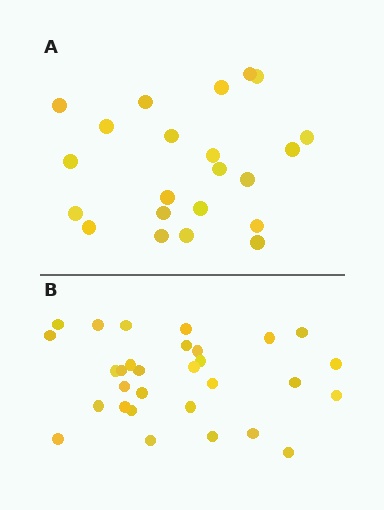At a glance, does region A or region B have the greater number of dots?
Region B (the bottom region) has more dots.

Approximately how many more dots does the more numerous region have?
Region B has roughly 8 or so more dots than region A.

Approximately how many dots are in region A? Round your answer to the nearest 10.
About 20 dots. (The exact count is 22, which rounds to 20.)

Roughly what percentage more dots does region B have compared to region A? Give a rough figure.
About 35% more.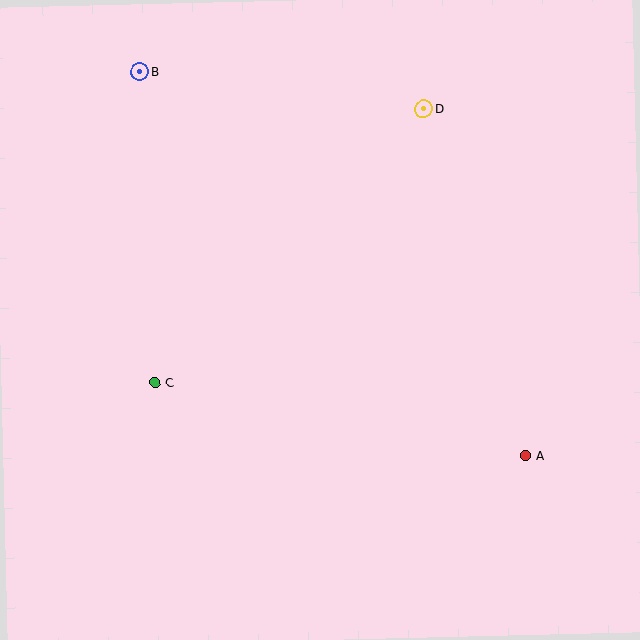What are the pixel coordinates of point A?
Point A is at (526, 456).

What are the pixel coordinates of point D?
Point D is at (424, 109).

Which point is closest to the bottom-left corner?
Point C is closest to the bottom-left corner.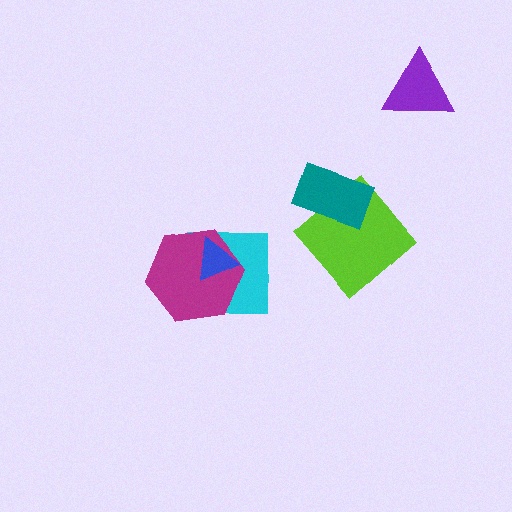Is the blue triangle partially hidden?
No, no other shape covers it.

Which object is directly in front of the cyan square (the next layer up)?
The magenta hexagon is directly in front of the cyan square.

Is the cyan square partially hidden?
Yes, it is partially covered by another shape.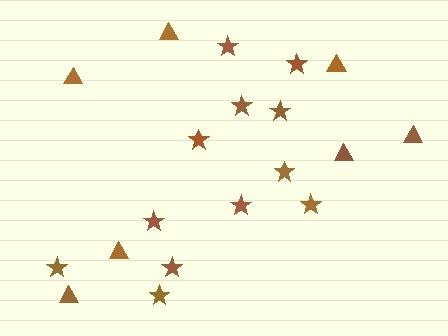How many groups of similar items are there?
There are 2 groups: one group of stars (12) and one group of triangles (7).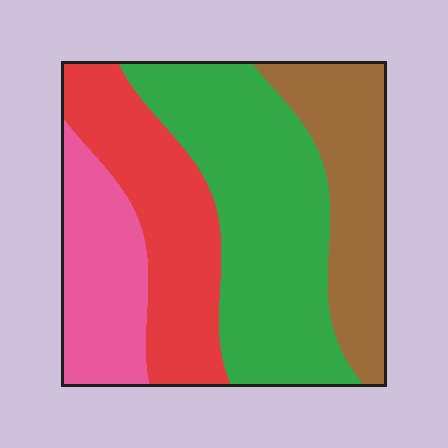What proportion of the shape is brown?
Brown covers roughly 20% of the shape.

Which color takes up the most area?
Green, at roughly 35%.